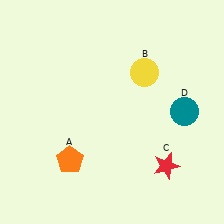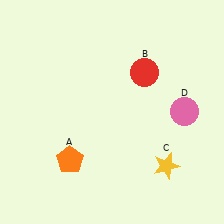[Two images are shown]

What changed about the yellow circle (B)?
In Image 1, B is yellow. In Image 2, it changed to red.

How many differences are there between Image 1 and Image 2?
There are 3 differences between the two images.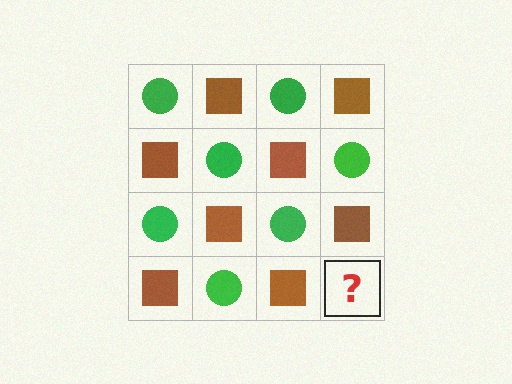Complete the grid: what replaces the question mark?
The question mark should be replaced with a green circle.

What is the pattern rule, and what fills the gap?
The rule is that it alternates green circle and brown square in a checkerboard pattern. The gap should be filled with a green circle.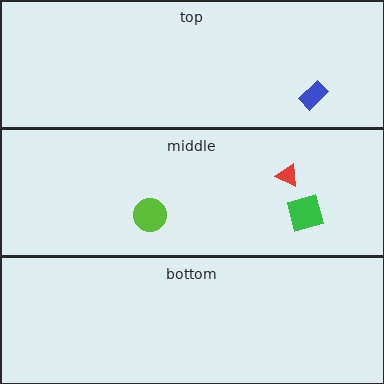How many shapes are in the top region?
1.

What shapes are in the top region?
The blue rectangle.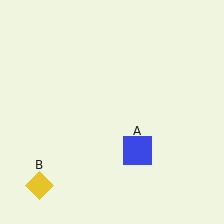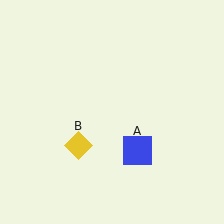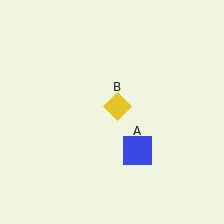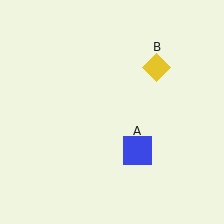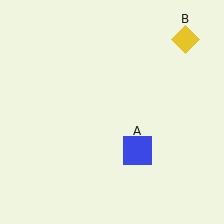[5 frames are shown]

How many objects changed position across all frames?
1 object changed position: yellow diamond (object B).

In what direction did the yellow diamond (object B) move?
The yellow diamond (object B) moved up and to the right.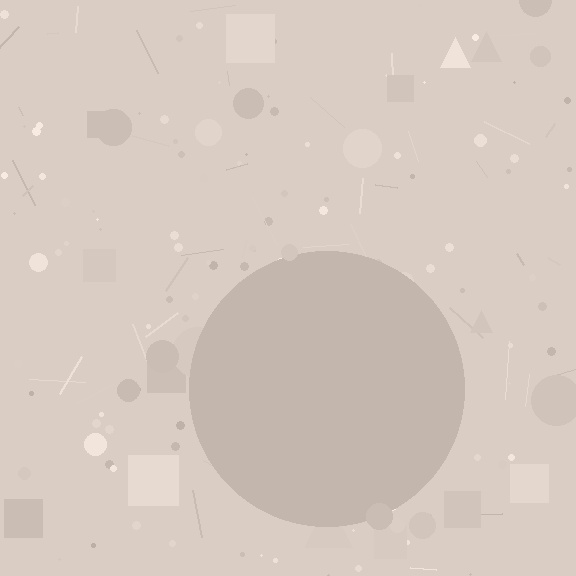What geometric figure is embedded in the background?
A circle is embedded in the background.